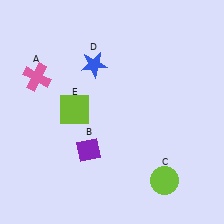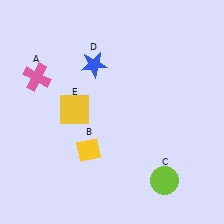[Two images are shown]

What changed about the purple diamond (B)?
In Image 1, B is purple. In Image 2, it changed to yellow.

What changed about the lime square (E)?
In Image 1, E is lime. In Image 2, it changed to yellow.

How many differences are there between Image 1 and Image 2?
There are 2 differences between the two images.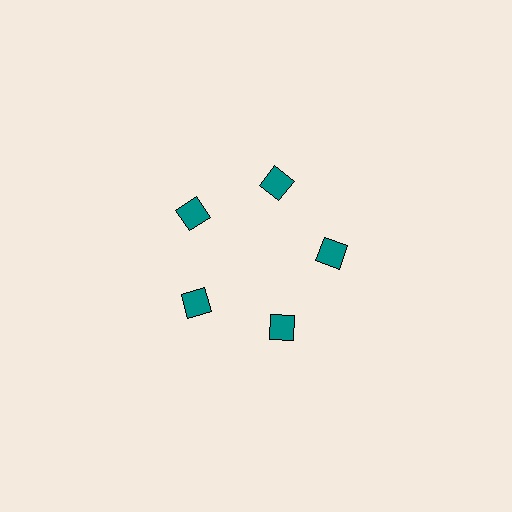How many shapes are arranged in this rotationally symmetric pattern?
There are 5 shapes, arranged in 5 groups of 1.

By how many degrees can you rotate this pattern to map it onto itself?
The pattern maps onto itself every 72 degrees of rotation.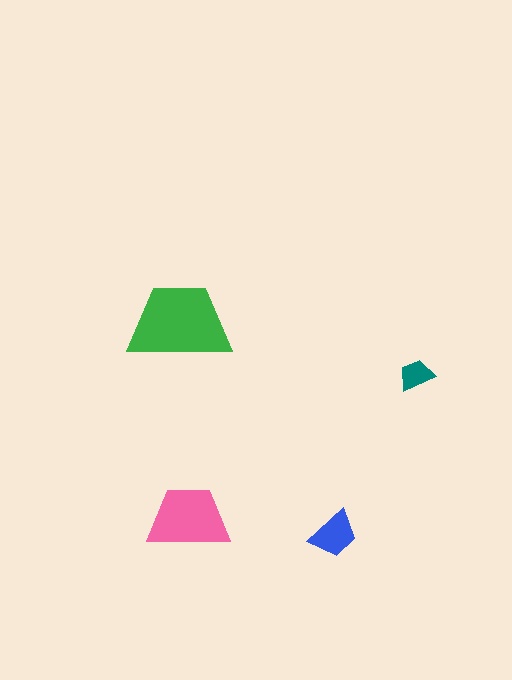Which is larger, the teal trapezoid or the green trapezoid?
The green one.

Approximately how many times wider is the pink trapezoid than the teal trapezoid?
About 2.5 times wider.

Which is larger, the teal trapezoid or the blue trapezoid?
The blue one.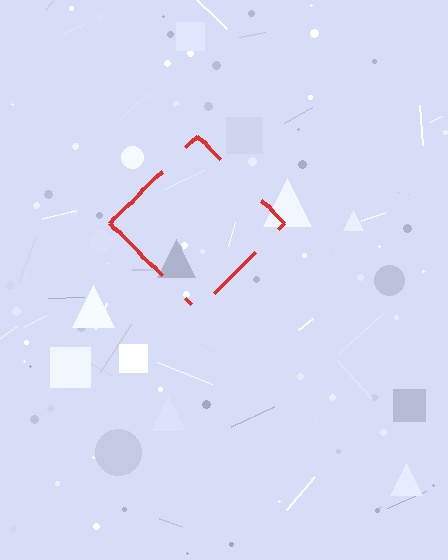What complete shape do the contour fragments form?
The contour fragments form a diamond.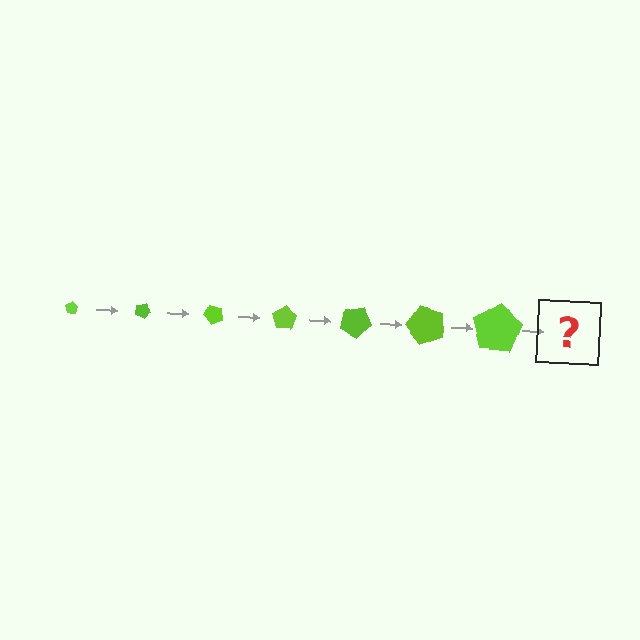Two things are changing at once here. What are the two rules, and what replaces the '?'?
The two rules are that the pentagon grows larger each step and it rotates 25 degrees each step. The '?' should be a pentagon, larger than the previous one and rotated 175 degrees from the start.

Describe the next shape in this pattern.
It should be a pentagon, larger than the previous one and rotated 175 degrees from the start.